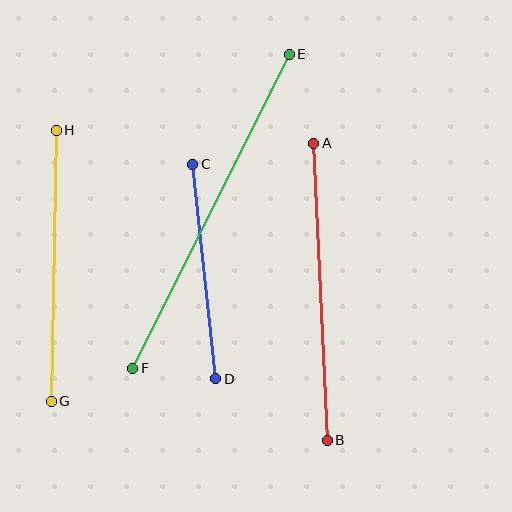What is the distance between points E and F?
The distance is approximately 351 pixels.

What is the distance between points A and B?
The distance is approximately 297 pixels.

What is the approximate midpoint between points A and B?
The midpoint is at approximately (320, 292) pixels.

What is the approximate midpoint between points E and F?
The midpoint is at approximately (211, 211) pixels.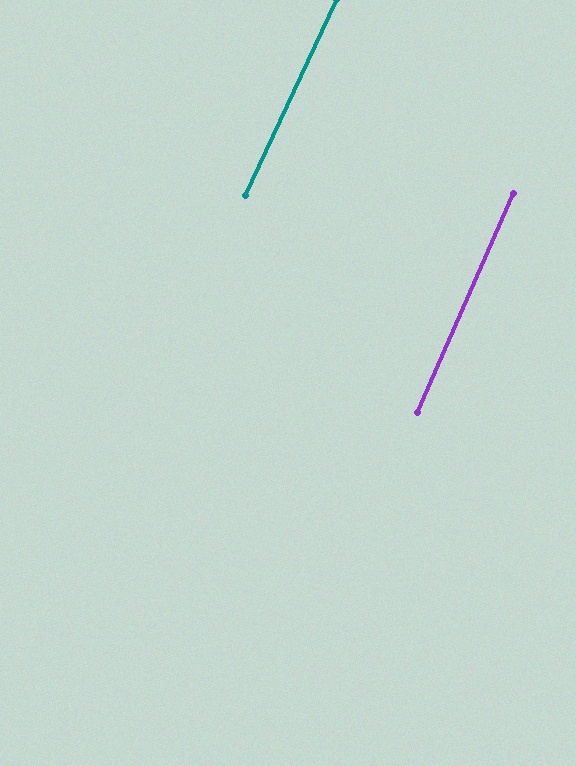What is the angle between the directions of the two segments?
Approximately 1 degree.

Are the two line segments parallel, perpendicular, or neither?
Parallel — their directions differ by only 1.4°.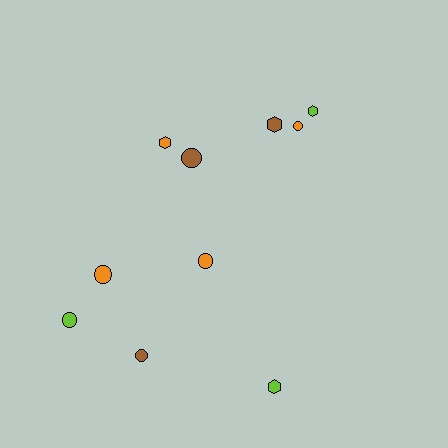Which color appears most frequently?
Orange, with 4 objects.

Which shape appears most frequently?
Circle, with 6 objects.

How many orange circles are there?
There are 3 orange circles.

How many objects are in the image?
There are 10 objects.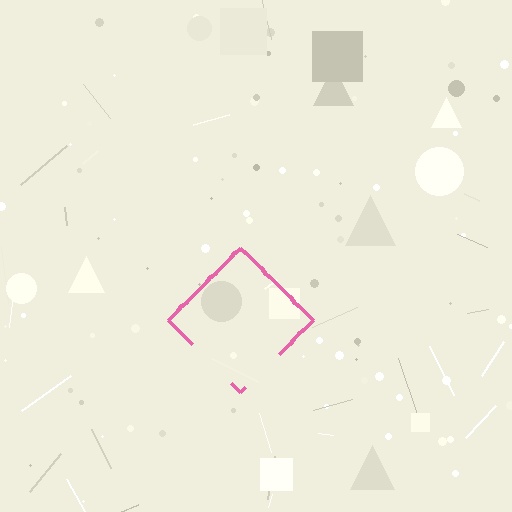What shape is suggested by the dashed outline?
The dashed outline suggests a diamond.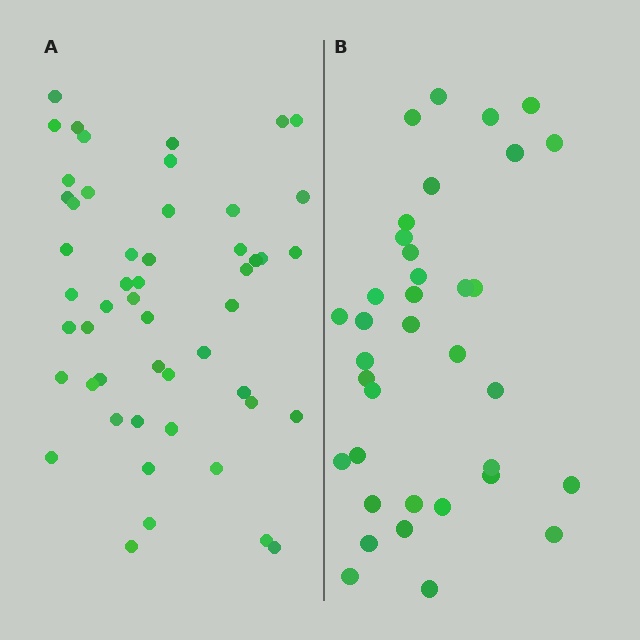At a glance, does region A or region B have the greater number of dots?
Region A (the left region) has more dots.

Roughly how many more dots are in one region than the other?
Region A has approximately 15 more dots than region B.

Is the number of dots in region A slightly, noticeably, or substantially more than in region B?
Region A has noticeably more, but not dramatically so. The ratio is roughly 1.4 to 1.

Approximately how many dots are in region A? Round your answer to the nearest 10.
About 50 dots. (The exact count is 51, which rounds to 50.)